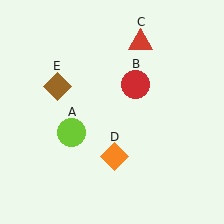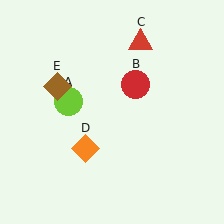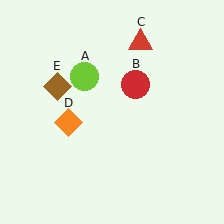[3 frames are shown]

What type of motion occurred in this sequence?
The lime circle (object A), orange diamond (object D) rotated clockwise around the center of the scene.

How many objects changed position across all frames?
2 objects changed position: lime circle (object A), orange diamond (object D).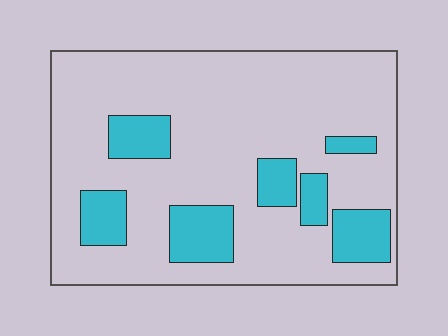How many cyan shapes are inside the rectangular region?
7.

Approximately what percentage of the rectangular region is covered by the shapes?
Approximately 20%.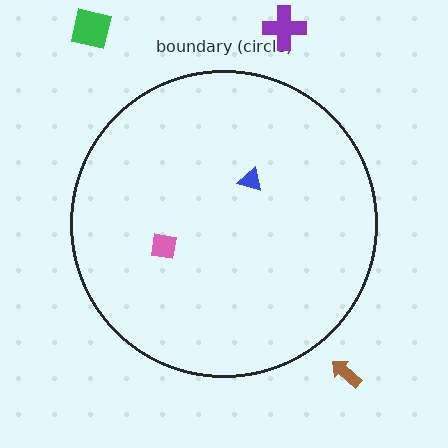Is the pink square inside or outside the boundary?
Inside.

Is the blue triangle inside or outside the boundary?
Inside.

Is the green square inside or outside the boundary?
Outside.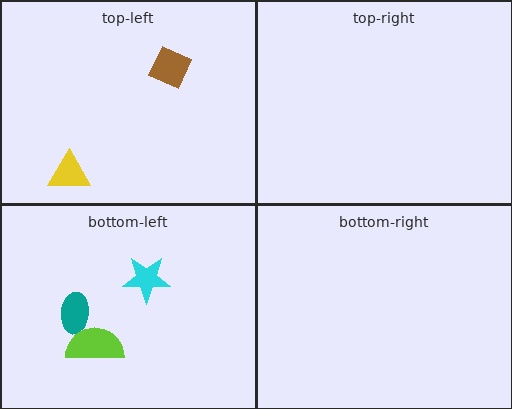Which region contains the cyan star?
The bottom-left region.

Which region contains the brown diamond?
The top-left region.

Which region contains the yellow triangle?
The top-left region.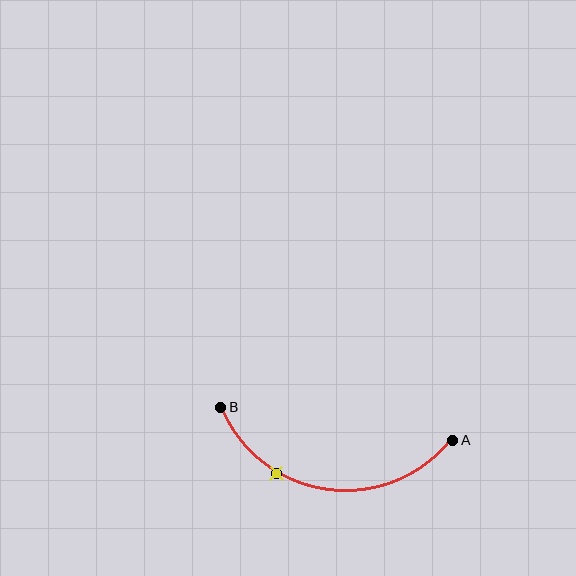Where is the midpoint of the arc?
The arc midpoint is the point on the curve farthest from the straight line joining A and B. It sits below that line.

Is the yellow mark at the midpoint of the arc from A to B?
No. The yellow mark lies on the arc but is closer to endpoint B. The arc midpoint would be at the point on the curve equidistant along the arc from both A and B.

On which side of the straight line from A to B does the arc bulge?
The arc bulges below the straight line connecting A and B.